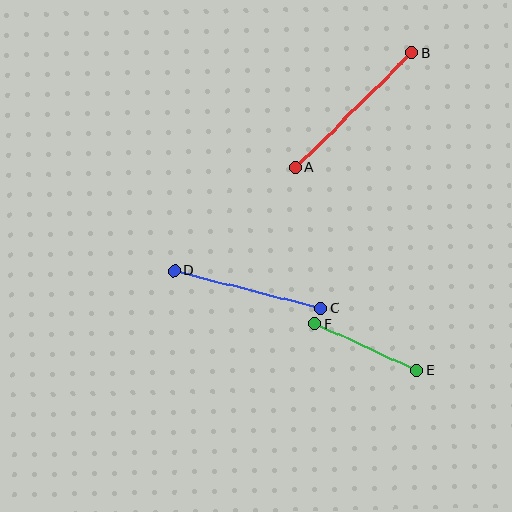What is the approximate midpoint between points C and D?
The midpoint is at approximately (248, 289) pixels.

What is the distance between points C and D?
The distance is approximately 151 pixels.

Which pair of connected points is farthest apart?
Points A and B are farthest apart.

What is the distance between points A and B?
The distance is approximately 163 pixels.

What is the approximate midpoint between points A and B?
The midpoint is at approximately (354, 110) pixels.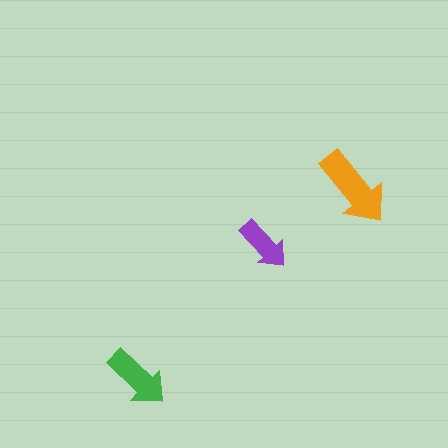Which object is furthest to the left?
The green arrow is leftmost.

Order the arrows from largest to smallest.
the orange one, the green one, the purple one.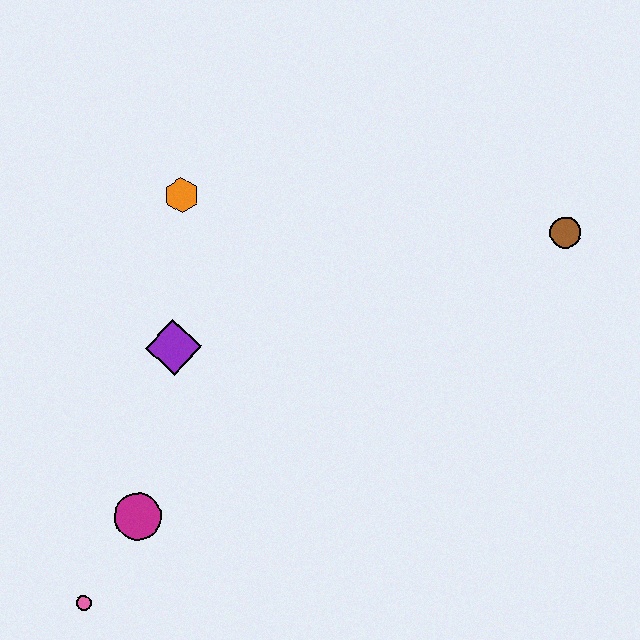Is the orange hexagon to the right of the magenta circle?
Yes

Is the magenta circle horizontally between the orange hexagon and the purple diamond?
No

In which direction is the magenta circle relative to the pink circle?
The magenta circle is above the pink circle.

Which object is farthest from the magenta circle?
The brown circle is farthest from the magenta circle.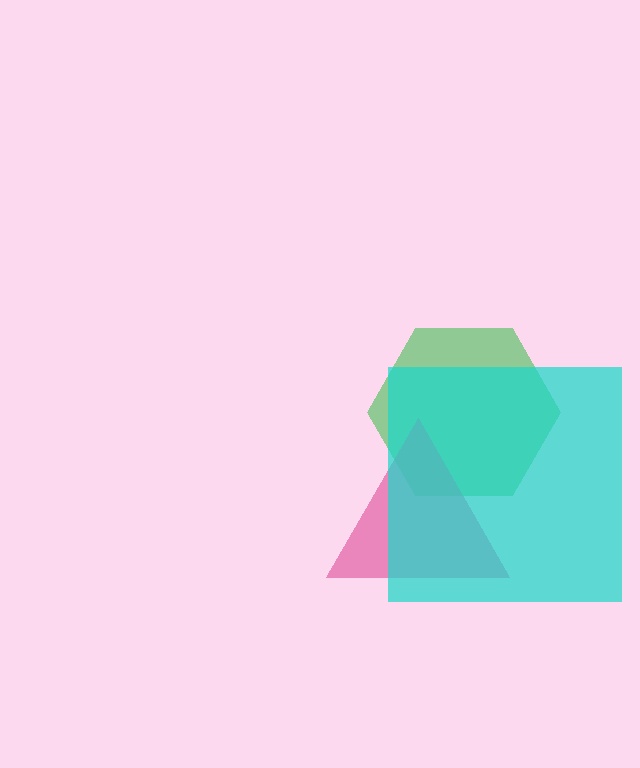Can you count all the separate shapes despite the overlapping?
Yes, there are 3 separate shapes.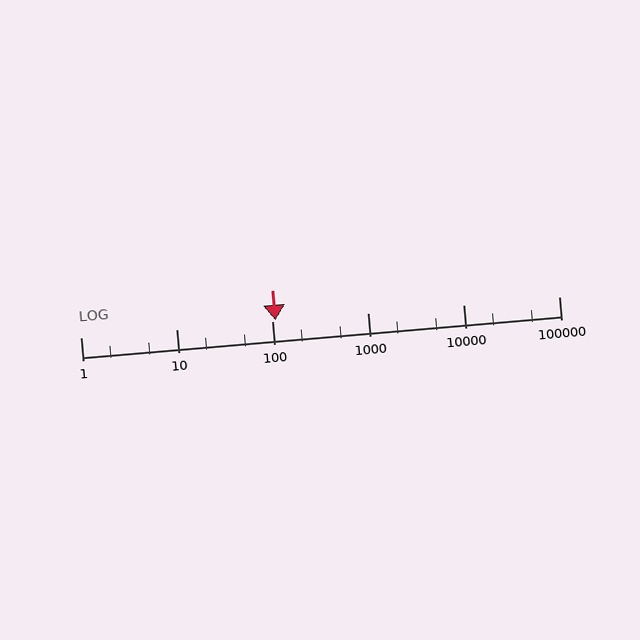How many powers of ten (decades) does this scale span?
The scale spans 5 decades, from 1 to 100000.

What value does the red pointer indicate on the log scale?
The pointer indicates approximately 110.